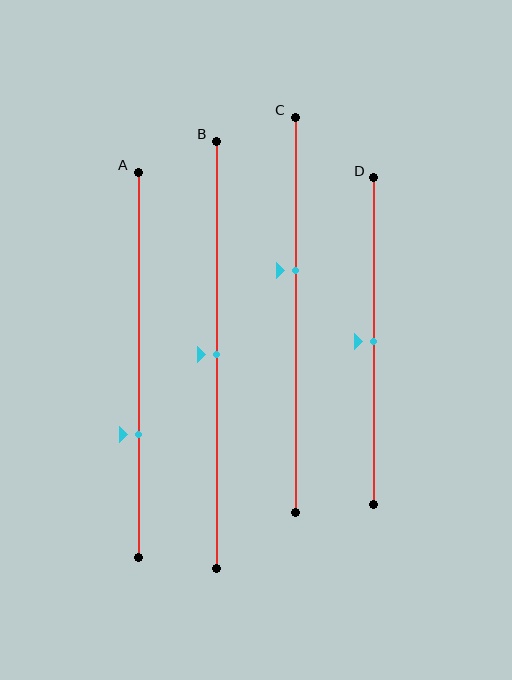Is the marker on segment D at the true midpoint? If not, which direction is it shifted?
Yes, the marker on segment D is at the true midpoint.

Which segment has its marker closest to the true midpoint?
Segment B has its marker closest to the true midpoint.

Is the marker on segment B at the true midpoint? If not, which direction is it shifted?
Yes, the marker on segment B is at the true midpoint.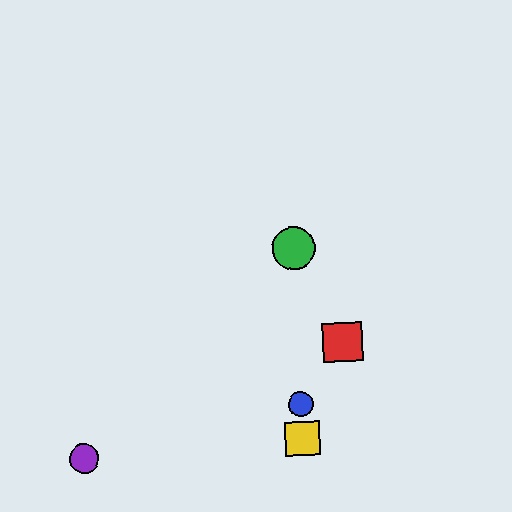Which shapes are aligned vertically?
The blue circle, the green circle, the yellow square are aligned vertically.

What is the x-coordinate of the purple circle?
The purple circle is at x≈84.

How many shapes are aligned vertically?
3 shapes (the blue circle, the green circle, the yellow square) are aligned vertically.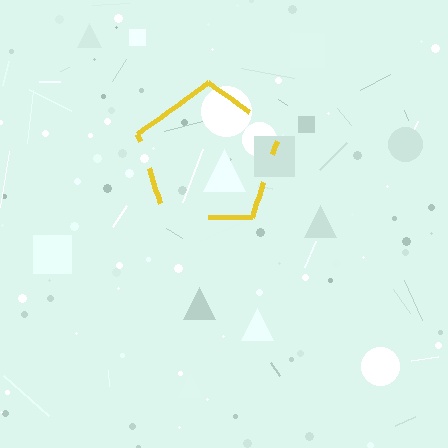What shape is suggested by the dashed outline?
The dashed outline suggests a pentagon.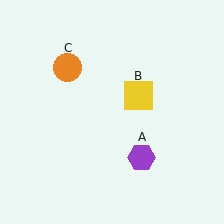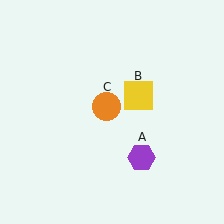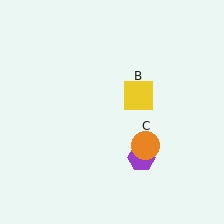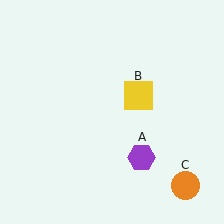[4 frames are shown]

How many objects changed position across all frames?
1 object changed position: orange circle (object C).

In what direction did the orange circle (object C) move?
The orange circle (object C) moved down and to the right.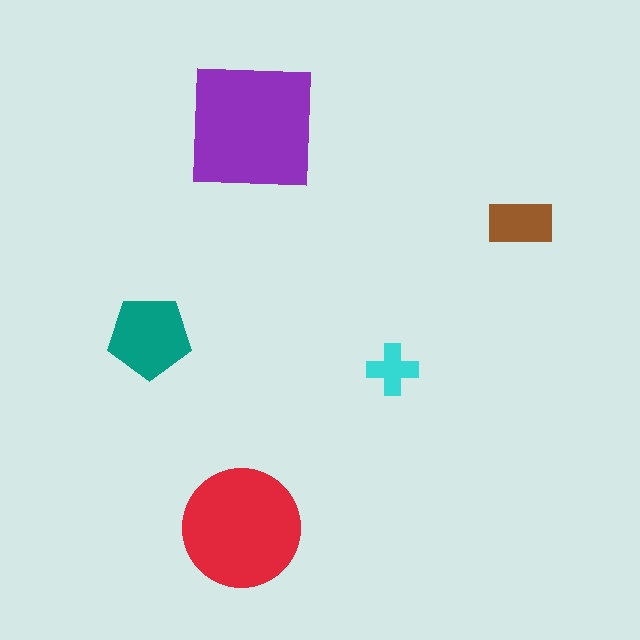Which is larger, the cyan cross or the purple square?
The purple square.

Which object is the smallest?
The cyan cross.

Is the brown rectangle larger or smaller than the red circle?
Smaller.